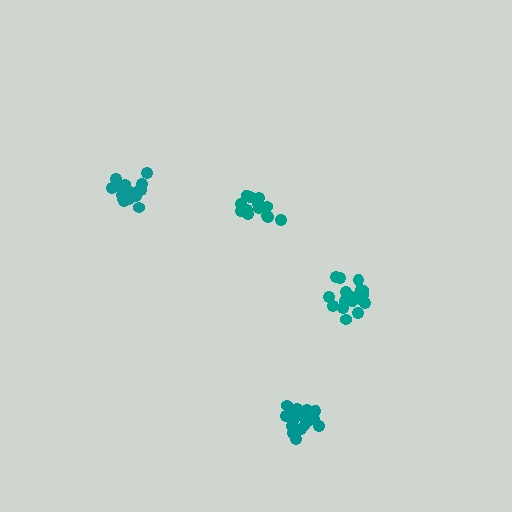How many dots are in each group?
Group 1: 18 dots, Group 2: 17 dots, Group 3: 17 dots, Group 4: 14 dots (66 total).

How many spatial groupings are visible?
There are 4 spatial groupings.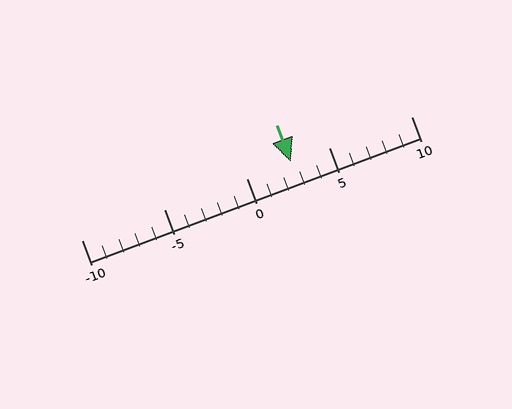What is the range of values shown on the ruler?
The ruler shows values from -10 to 10.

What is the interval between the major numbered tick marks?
The major tick marks are spaced 5 units apart.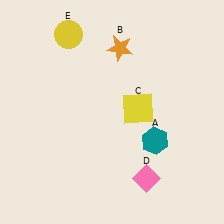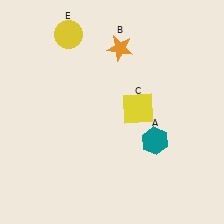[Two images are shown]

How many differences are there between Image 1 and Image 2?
There is 1 difference between the two images.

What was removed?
The pink diamond (D) was removed in Image 2.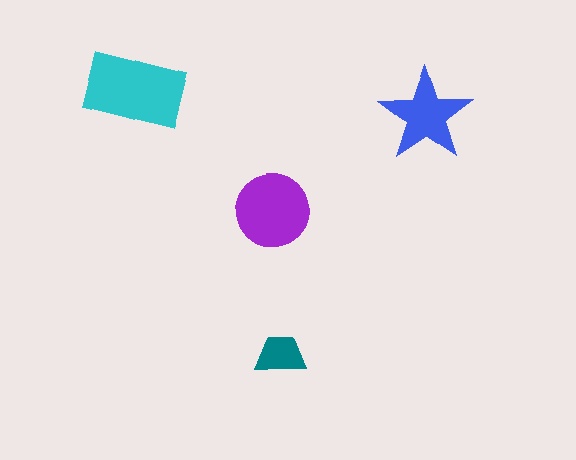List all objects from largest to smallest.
The cyan rectangle, the purple circle, the blue star, the teal trapezoid.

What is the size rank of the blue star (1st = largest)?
3rd.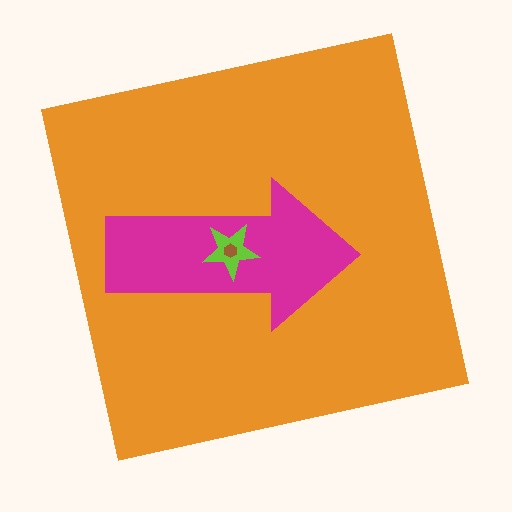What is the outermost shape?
The orange square.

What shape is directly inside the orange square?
The magenta arrow.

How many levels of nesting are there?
4.